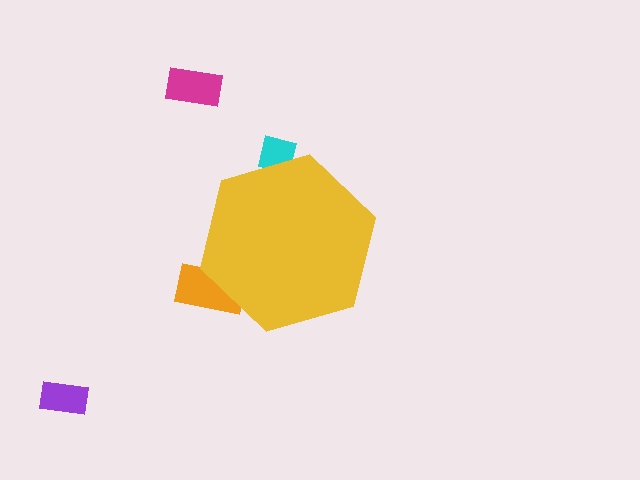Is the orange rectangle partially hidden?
Yes, the orange rectangle is partially hidden behind the yellow hexagon.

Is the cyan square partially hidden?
Yes, the cyan square is partially hidden behind the yellow hexagon.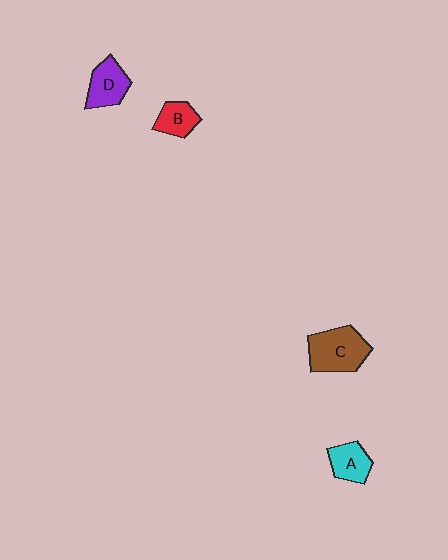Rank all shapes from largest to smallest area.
From largest to smallest: C (brown), D (purple), A (cyan), B (red).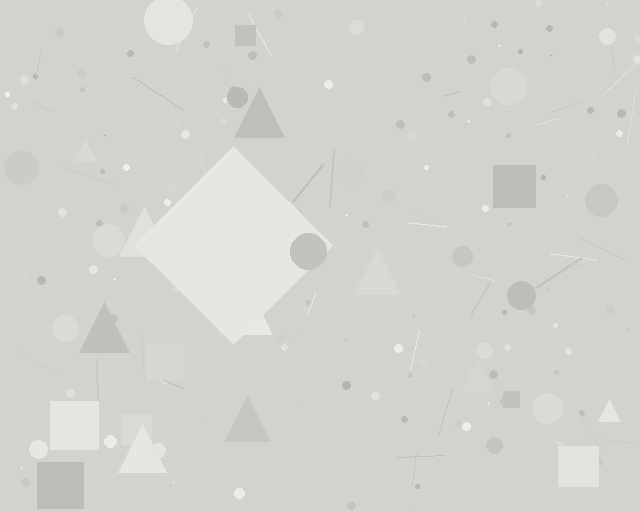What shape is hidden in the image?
A diamond is hidden in the image.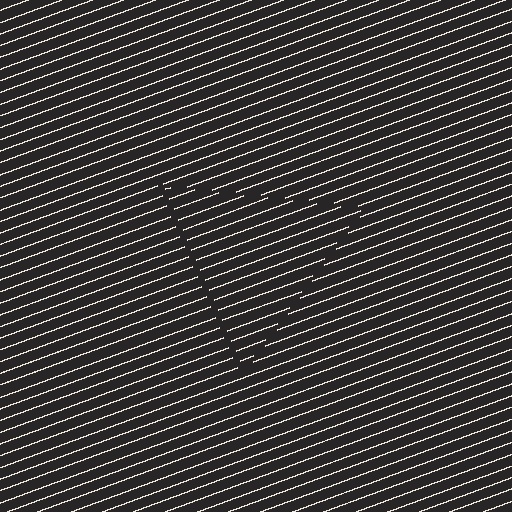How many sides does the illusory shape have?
3 sides — the line-ends trace a triangle.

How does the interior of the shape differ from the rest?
The interior of the shape contains the same grating, shifted by half a period — the contour is defined by the phase discontinuity where line-ends from the inner and outer gratings abut.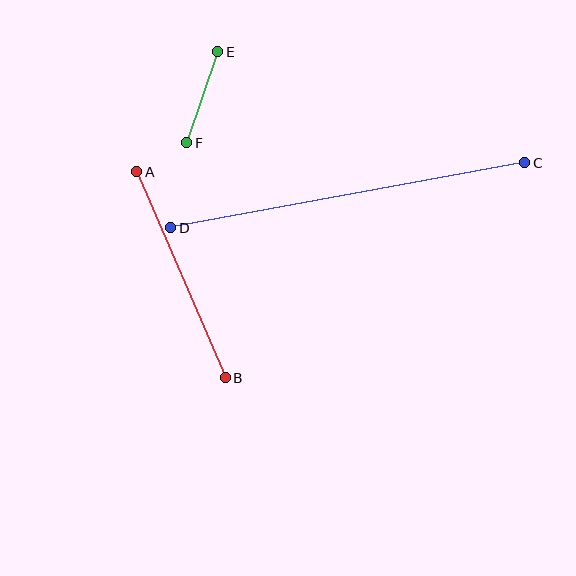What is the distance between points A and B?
The distance is approximately 224 pixels.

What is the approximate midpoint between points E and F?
The midpoint is at approximately (202, 97) pixels.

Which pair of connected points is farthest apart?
Points C and D are farthest apart.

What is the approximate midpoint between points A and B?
The midpoint is at approximately (181, 275) pixels.